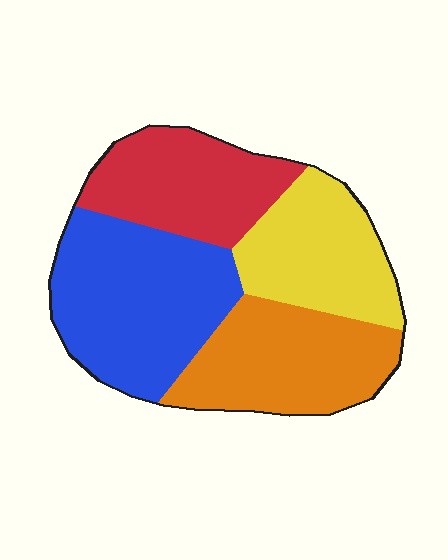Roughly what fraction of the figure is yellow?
Yellow covers 21% of the figure.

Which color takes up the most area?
Blue, at roughly 30%.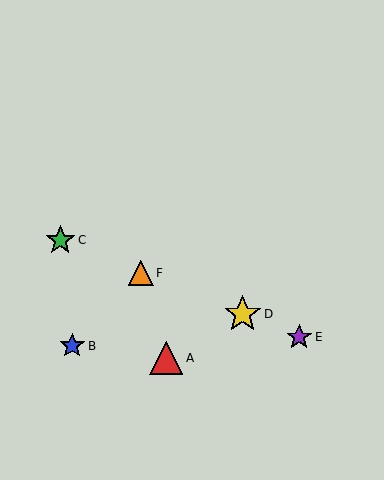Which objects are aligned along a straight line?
Objects C, D, E, F are aligned along a straight line.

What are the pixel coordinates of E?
Object E is at (299, 337).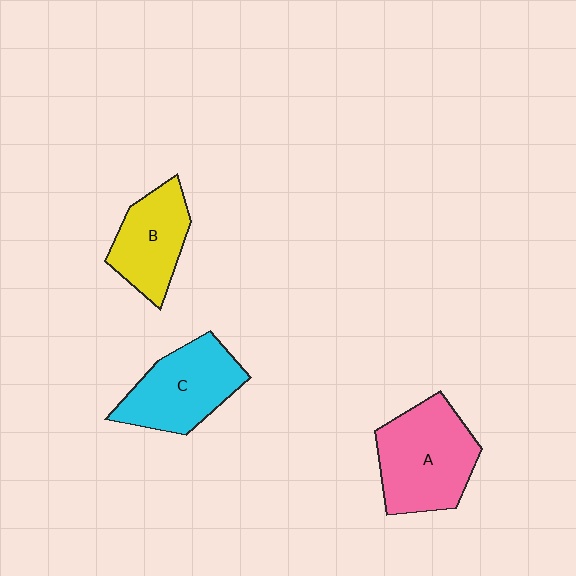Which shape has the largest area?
Shape A (pink).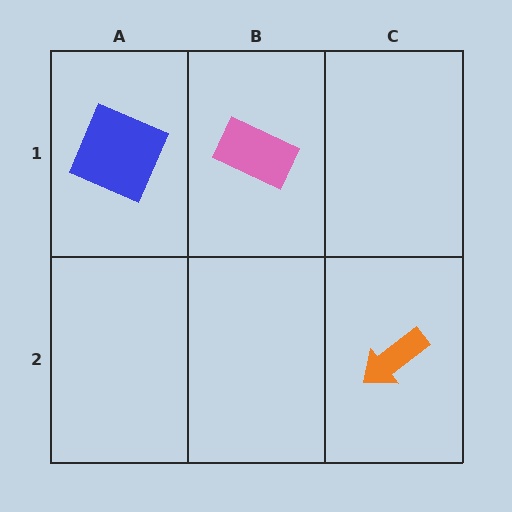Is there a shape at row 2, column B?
No, that cell is empty.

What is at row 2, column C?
An orange arrow.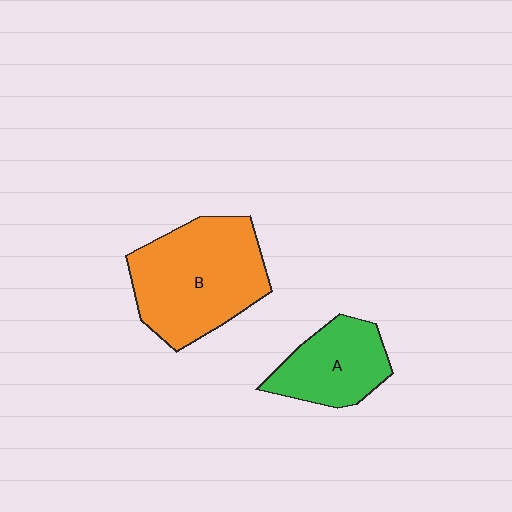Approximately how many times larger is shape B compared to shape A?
Approximately 1.7 times.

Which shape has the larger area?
Shape B (orange).